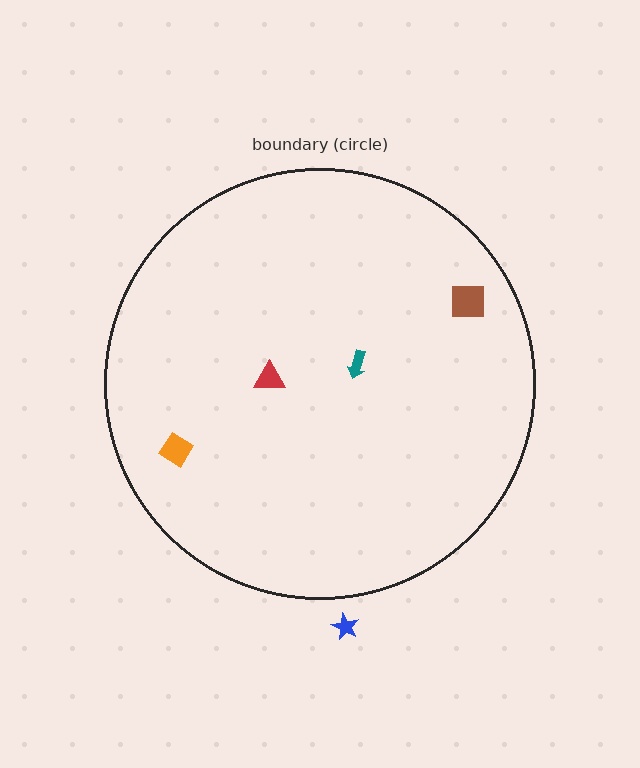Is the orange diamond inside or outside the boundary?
Inside.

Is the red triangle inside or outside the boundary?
Inside.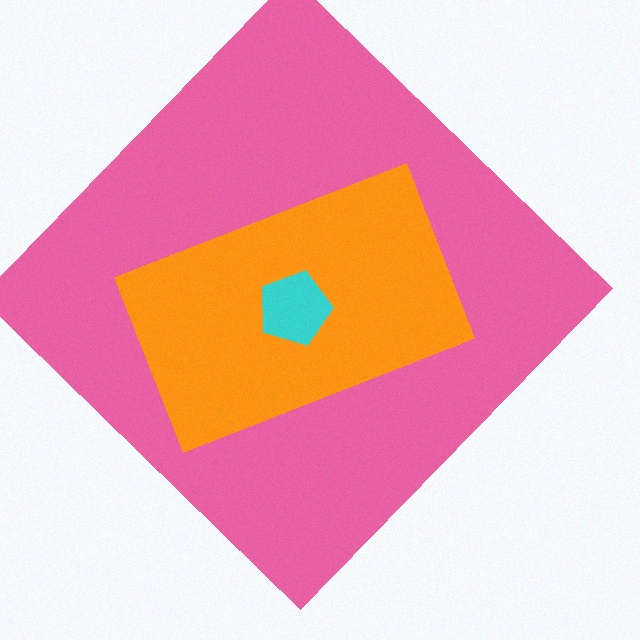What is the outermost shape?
The pink diamond.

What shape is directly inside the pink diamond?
The orange rectangle.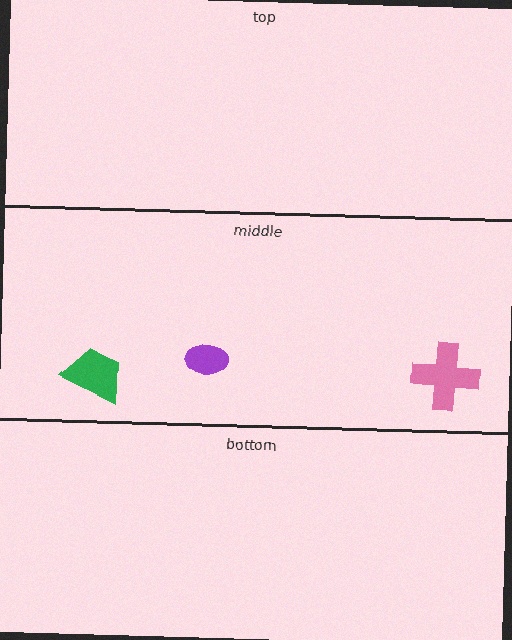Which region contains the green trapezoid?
The middle region.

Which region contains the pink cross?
The middle region.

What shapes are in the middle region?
The green trapezoid, the pink cross, the purple ellipse.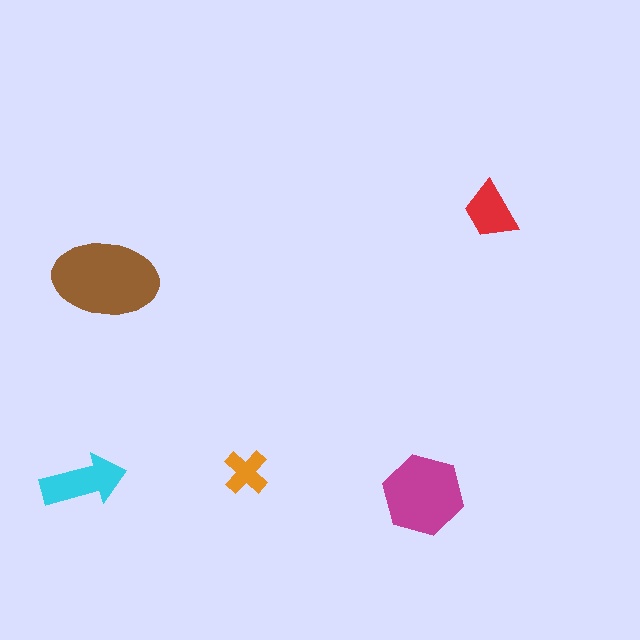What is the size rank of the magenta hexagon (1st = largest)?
2nd.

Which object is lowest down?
The magenta hexagon is bottommost.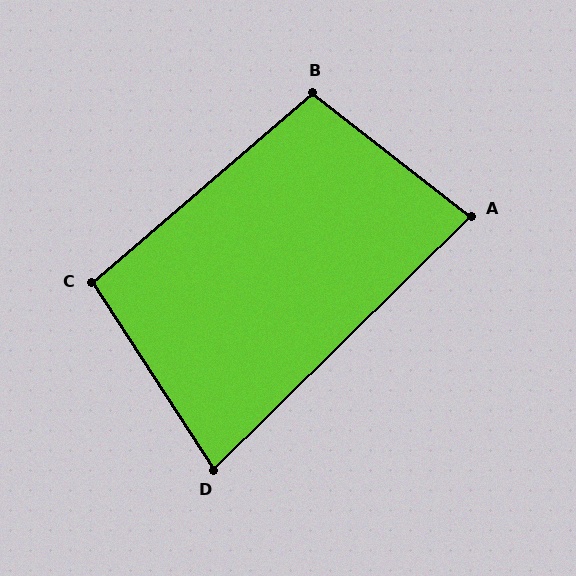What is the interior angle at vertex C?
Approximately 98 degrees (obtuse).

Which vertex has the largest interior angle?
B, at approximately 101 degrees.